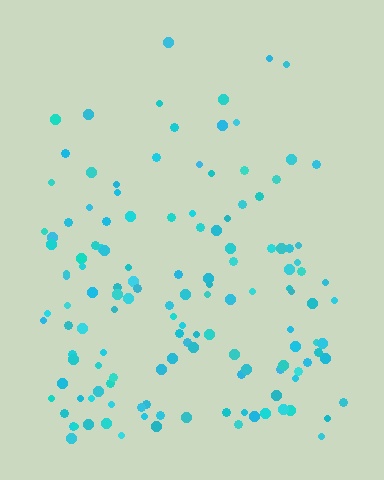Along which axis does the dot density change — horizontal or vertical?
Vertical.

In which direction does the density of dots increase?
From top to bottom, with the bottom side densest.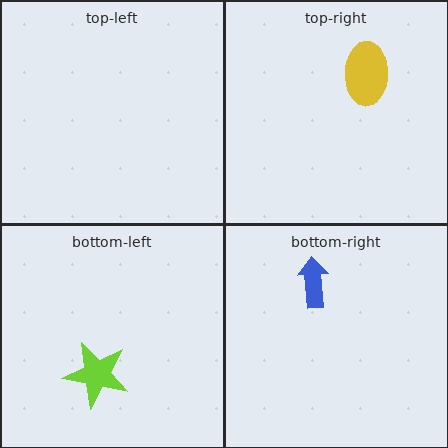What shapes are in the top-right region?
The yellow ellipse.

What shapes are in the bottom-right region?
The blue arrow.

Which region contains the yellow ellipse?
The top-right region.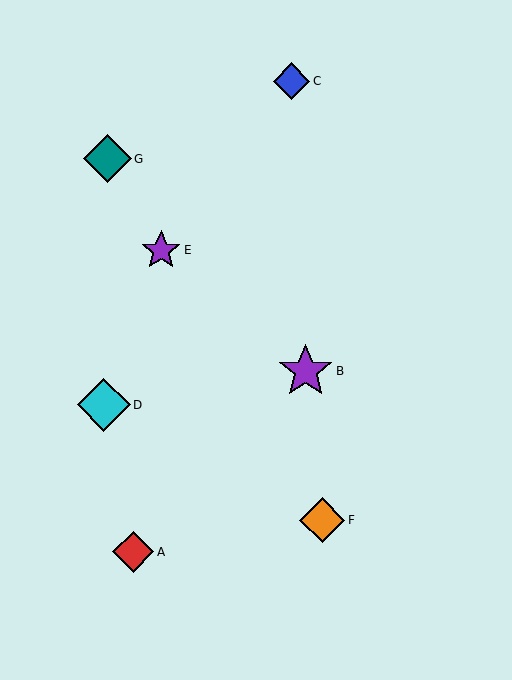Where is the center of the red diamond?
The center of the red diamond is at (133, 552).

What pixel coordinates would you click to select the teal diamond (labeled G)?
Click at (107, 159) to select the teal diamond G.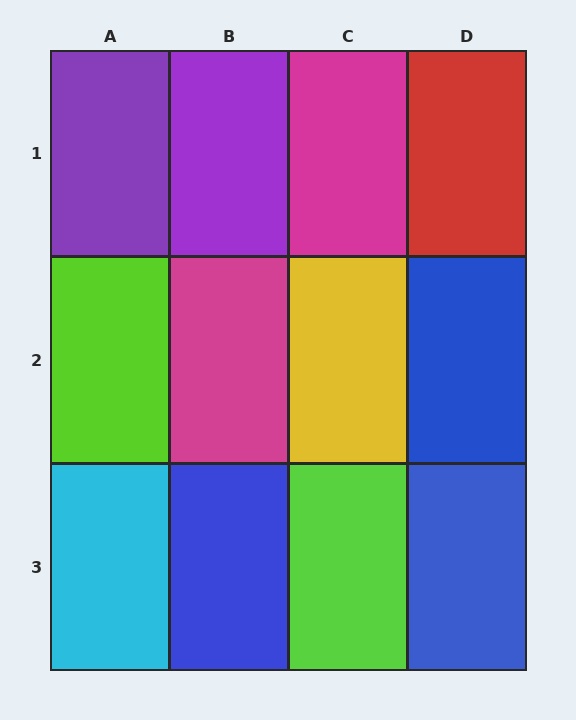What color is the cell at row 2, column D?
Blue.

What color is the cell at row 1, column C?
Magenta.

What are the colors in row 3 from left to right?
Cyan, blue, lime, blue.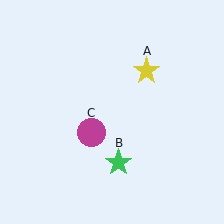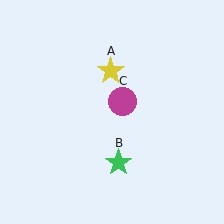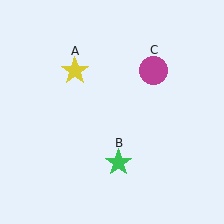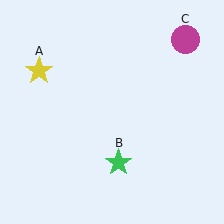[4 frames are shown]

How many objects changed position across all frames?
2 objects changed position: yellow star (object A), magenta circle (object C).